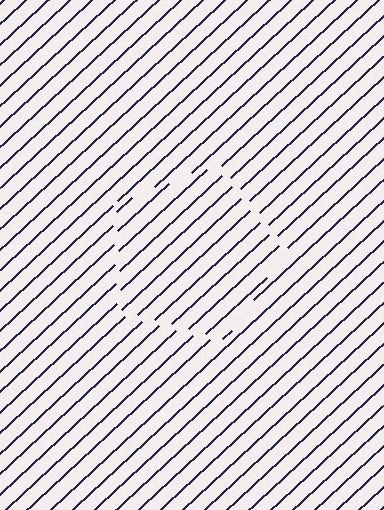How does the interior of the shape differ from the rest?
The interior of the shape contains the same grating, shifted by half a period — the contour is defined by the phase discontinuity where line-ends from the inner and outer gratings abut.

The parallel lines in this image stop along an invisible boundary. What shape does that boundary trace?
An illusory pentagon. The interior of the shape contains the same grating, shifted by half a period — the contour is defined by the phase discontinuity where line-ends from the inner and outer gratings abut.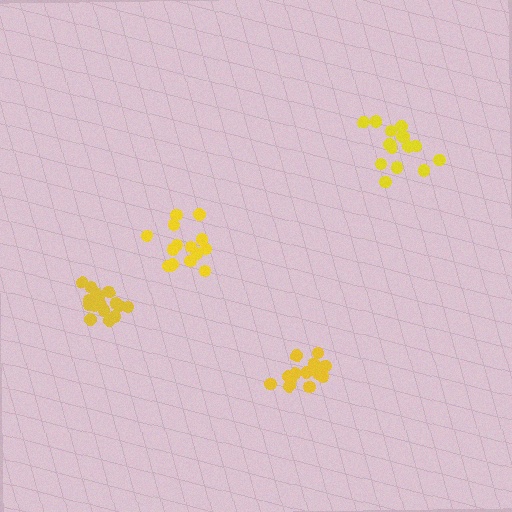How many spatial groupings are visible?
There are 4 spatial groupings.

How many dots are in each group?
Group 1: 15 dots, Group 2: 14 dots, Group 3: 18 dots, Group 4: 16 dots (63 total).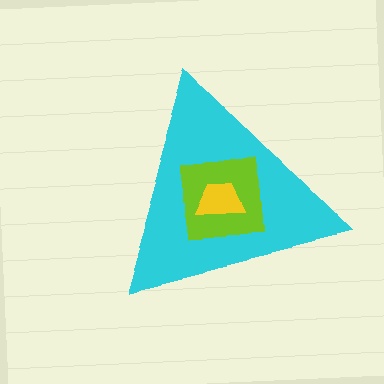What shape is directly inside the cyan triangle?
The lime square.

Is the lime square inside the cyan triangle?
Yes.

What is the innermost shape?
The yellow trapezoid.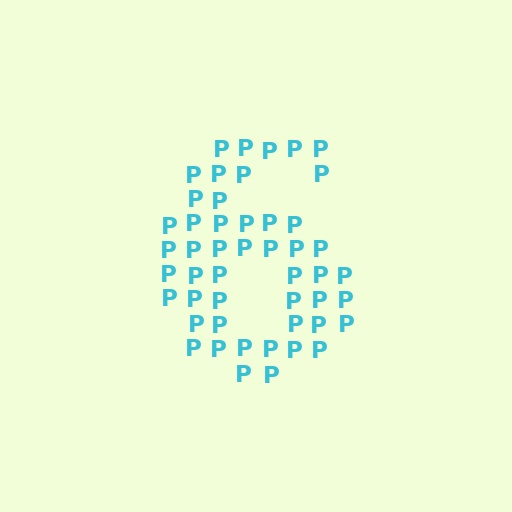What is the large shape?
The large shape is the digit 6.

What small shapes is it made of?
It is made of small letter P's.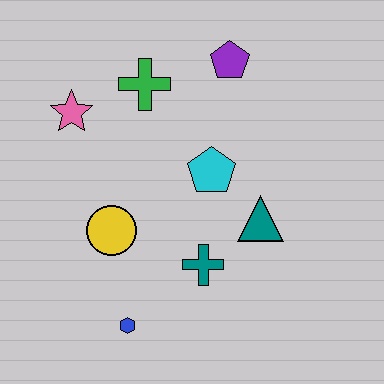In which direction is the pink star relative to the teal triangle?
The pink star is to the left of the teal triangle.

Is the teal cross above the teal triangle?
No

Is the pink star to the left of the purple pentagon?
Yes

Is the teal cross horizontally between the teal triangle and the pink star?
Yes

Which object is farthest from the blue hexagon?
The purple pentagon is farthest from the blue hexagon.